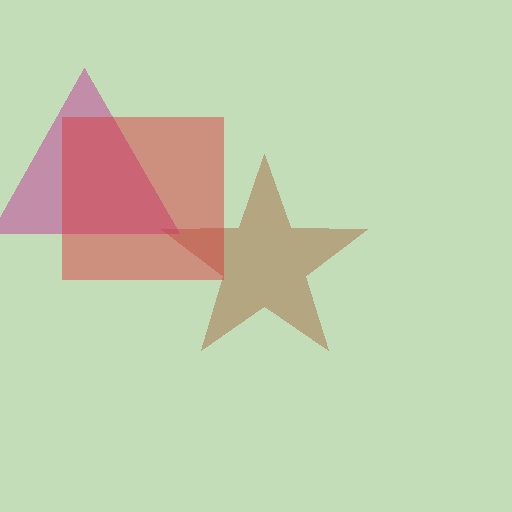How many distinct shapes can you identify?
There are 3 distinct shapes: a brown star, a magenta triangle, a red square.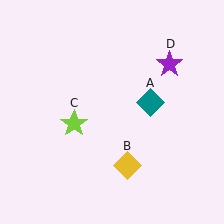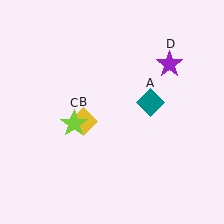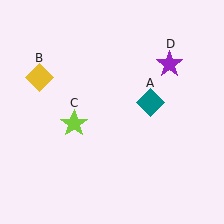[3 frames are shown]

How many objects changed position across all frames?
1 object changed position: yellow diamond (object B).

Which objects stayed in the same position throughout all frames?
Teal diamond (object A) and lime star (object C) and purple star (object D) remained stationary.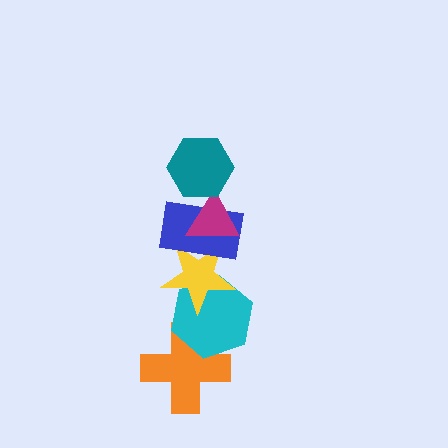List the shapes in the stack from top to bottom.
From top to bottom: the teal hexagon, the magenta triangle, the blue rectangle, the yellow star, the cyan hexagon, the orange cross.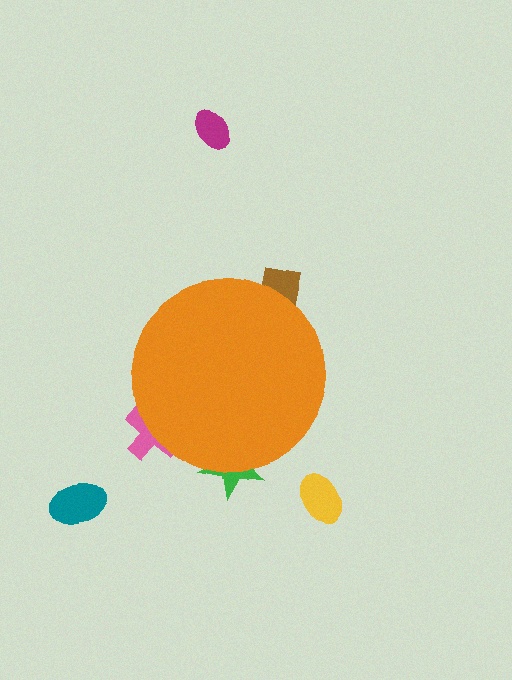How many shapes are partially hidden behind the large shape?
3 shapes are partially hidden.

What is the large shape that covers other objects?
An orange circle.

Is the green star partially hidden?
Yes, the green star is partially hidden behind the orange circle.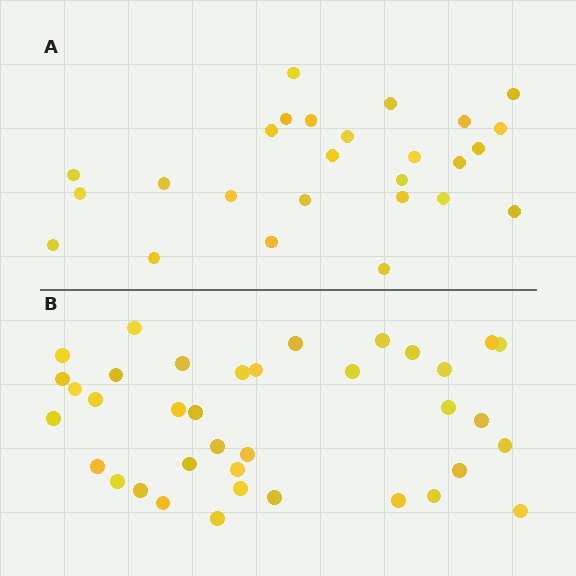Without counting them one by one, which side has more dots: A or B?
Region B (the bottom region) has more dots.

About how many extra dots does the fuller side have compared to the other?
Region B has roughly 12 or so more dots than region A.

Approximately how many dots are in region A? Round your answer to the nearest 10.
About 30 dots. (The exact count is 26, which rounds to 30.)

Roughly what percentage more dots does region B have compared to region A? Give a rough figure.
About 40% more.